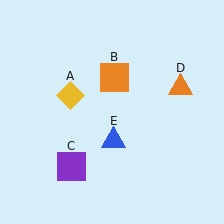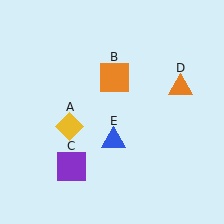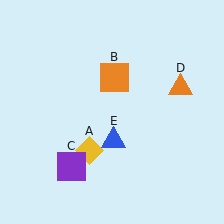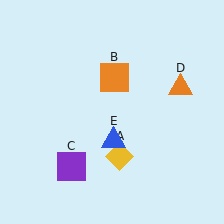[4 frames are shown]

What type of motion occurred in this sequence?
The yellow diamond (object A) rotated counterclockwise around the center of the scene.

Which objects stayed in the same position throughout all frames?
Orange square (object B) and purple square (object C) and orange triangle (object D) and blue triangle (object E) remained stationary.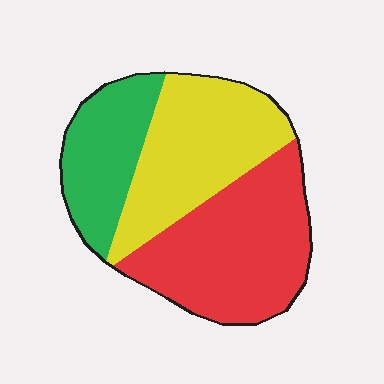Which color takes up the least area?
Green, at roughly 25%.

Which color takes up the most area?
Red, at roughly 40%.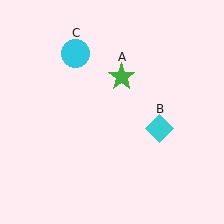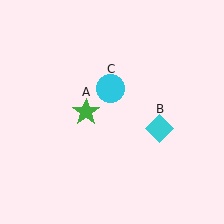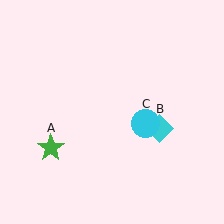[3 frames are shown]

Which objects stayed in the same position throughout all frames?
Cyan diamond (object B) remained stationary.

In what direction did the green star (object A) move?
The green star (object A) moved down and to the left.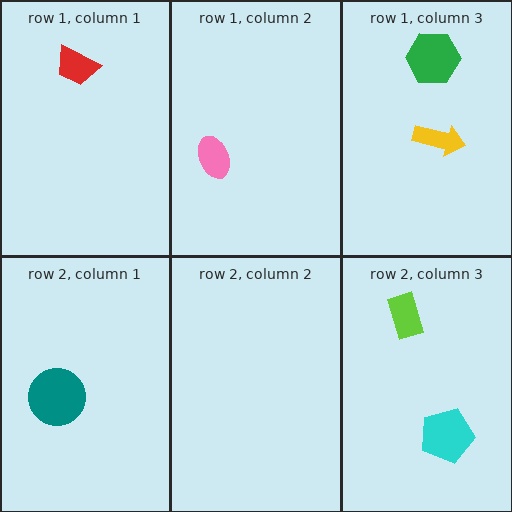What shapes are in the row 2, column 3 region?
The cyan pentagon, the lime rectangle.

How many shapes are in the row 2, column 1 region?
1.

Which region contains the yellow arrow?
The row 1, column 3 region.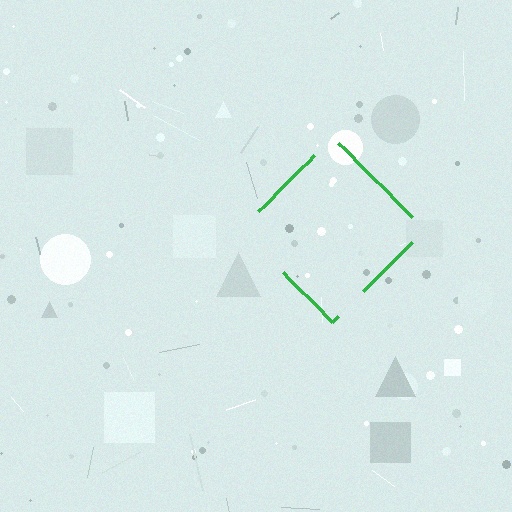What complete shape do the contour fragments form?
The contour fragments form a diamond.